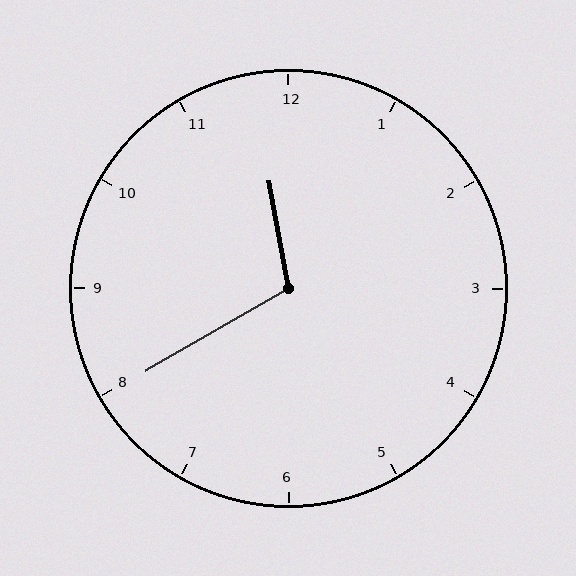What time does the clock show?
11:40.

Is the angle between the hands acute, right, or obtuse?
It is obtuse.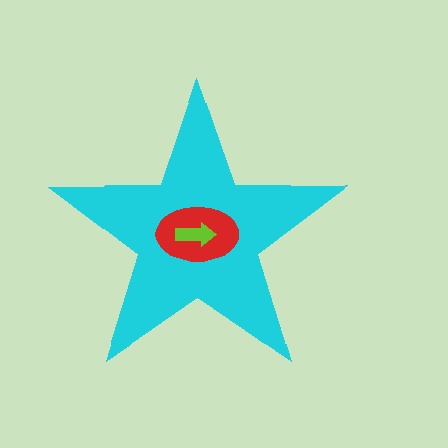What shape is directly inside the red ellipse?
The lime arrow.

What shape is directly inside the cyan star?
The red ellipse.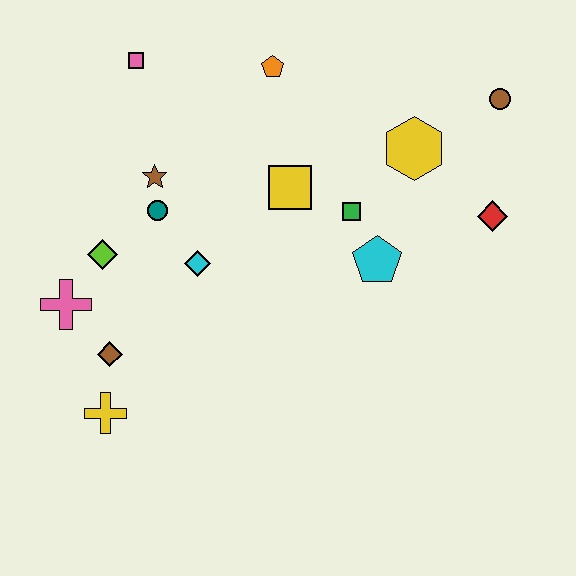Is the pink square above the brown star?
Yes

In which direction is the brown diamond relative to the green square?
The brown diamond is to the left of the green square.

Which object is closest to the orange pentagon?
The yellow square is closest to the orange pentagon.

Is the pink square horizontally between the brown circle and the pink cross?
Yes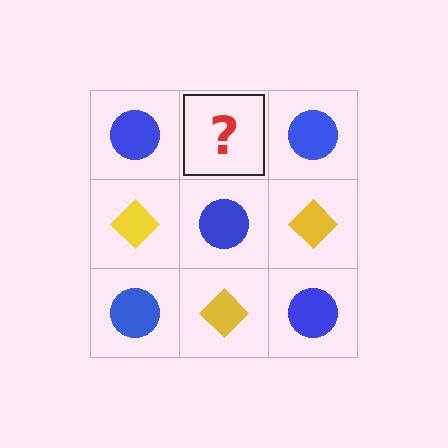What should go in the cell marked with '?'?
The missing cell should contain a yellow diamond.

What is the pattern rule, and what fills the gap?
The rule is that it alternates blue circle and yellow diamond in a checkerboard pattern. The gap should be filled with a yellow diamond.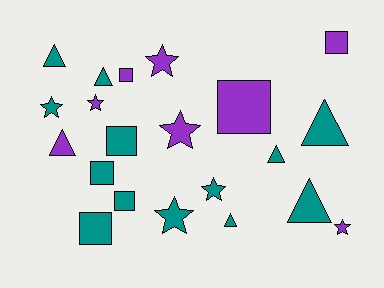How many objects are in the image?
There are 21 objects.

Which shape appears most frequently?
Triangle, with 7 objects.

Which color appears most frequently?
Teal, with 13 objects.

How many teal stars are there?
There are 3 teal stars.